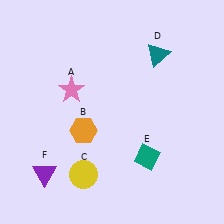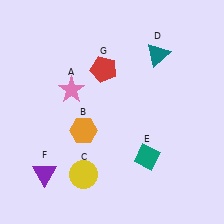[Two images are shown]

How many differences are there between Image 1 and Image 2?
There is 1 difference between the two images.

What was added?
A red pentagon (G) was added in Image 2.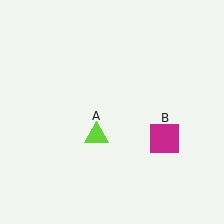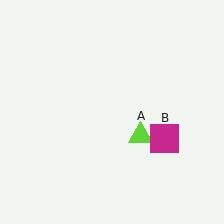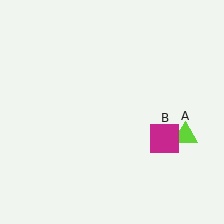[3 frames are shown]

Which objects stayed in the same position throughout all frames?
Magenta square (object B) remained stationary.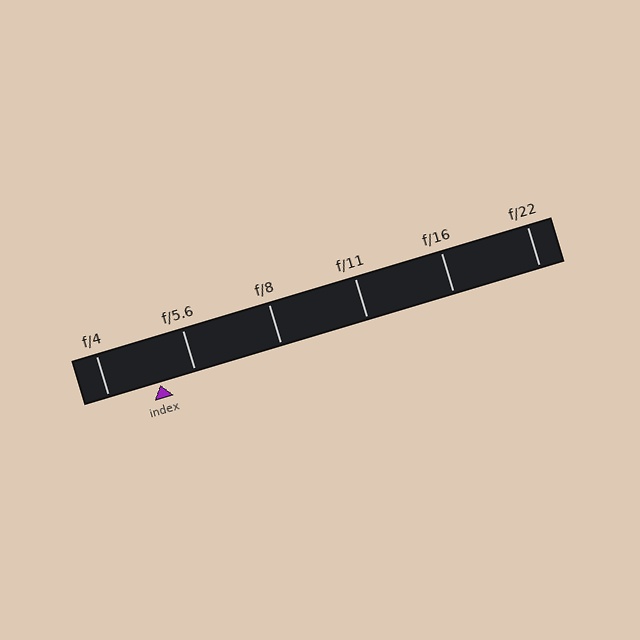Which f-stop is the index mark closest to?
The index mark is closest to f/5.6.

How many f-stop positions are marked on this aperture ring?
There are 6 f-stop positions marked.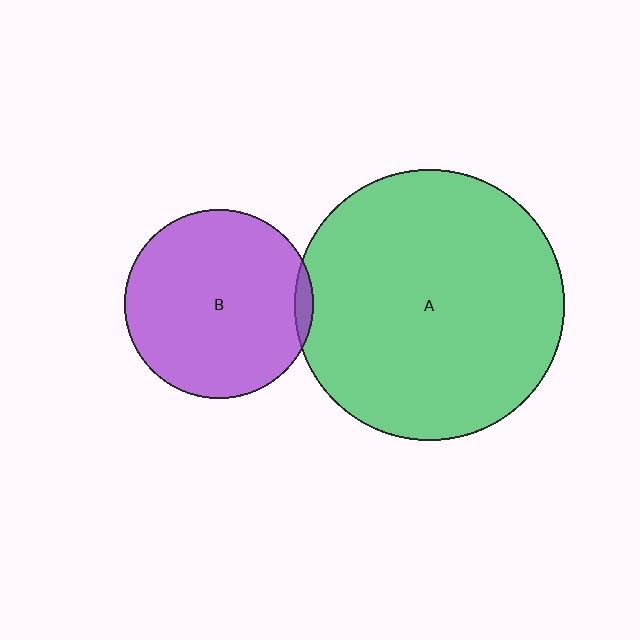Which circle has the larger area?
Circle A (green).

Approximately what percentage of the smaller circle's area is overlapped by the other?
Approximately 5%.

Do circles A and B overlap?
Yes.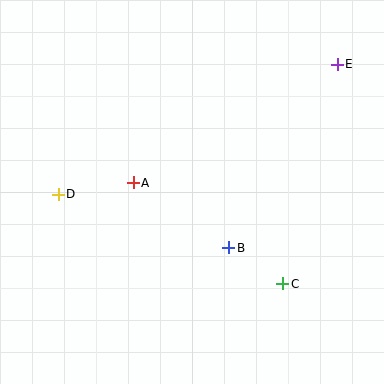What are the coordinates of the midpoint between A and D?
The midpoint between A and D is at (96, 189).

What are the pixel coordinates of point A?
Point A is at (133, 183).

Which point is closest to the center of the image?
Point A at (133, 183) is closest to the center.